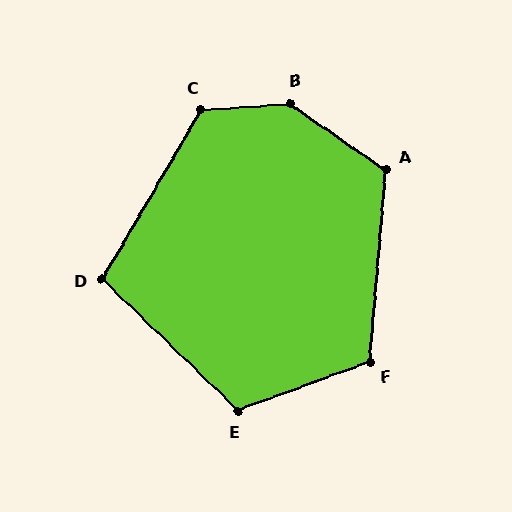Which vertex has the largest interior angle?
B, at approximately 141 degrees.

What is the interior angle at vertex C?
Approximately 125 degrees (obtuse).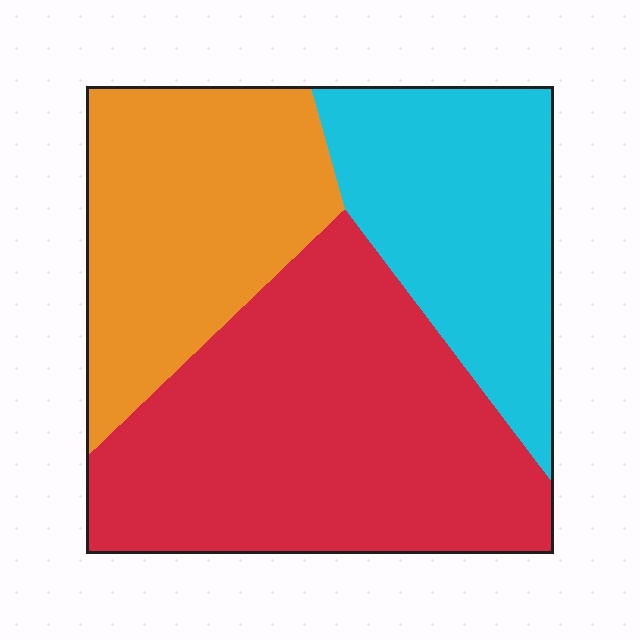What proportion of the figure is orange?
Orange covers roughly 30% of the figure.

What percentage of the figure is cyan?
Cyan takes up between a sixth and a third of the figure.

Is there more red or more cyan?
Red.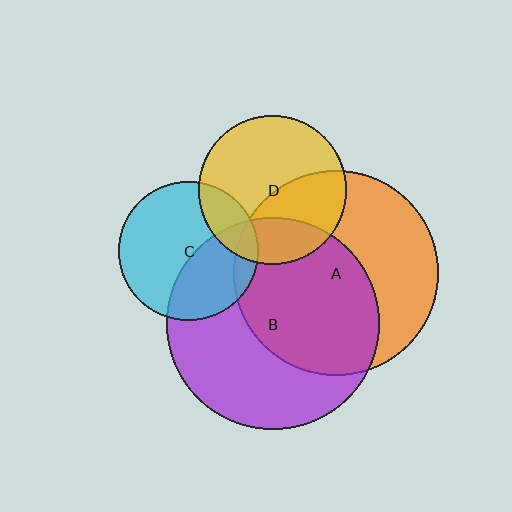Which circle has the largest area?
Circle B (purple).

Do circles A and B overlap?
Yes.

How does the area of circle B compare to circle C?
Approximately 2.3 times.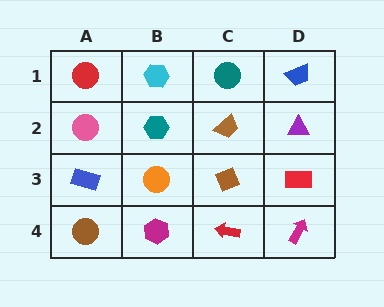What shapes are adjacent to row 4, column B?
An orange circle (row 3, column B), a brown circle (row 4, column A), a red arrow (row 4, column C).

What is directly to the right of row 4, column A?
A magenta hexagon.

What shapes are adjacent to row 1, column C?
A brown trapezoid (row 2, column C), a cyan hexagon (row 1, column B), a blue trapezoid (row 1, column D).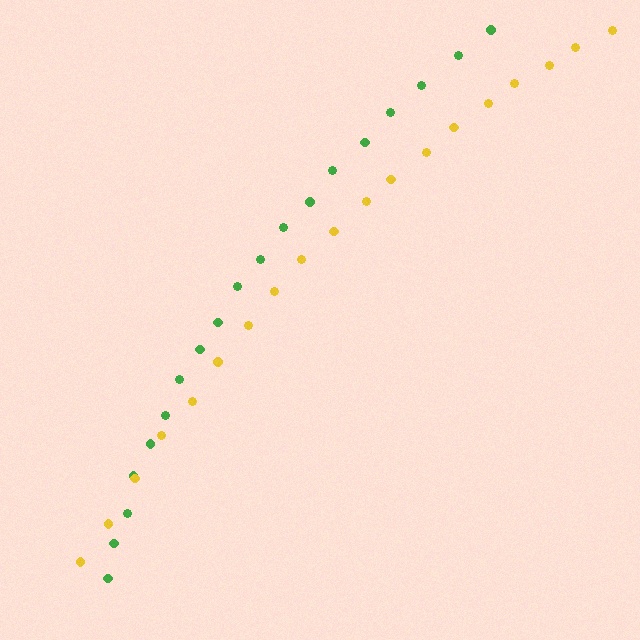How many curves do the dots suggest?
There are 2 distinct paths.